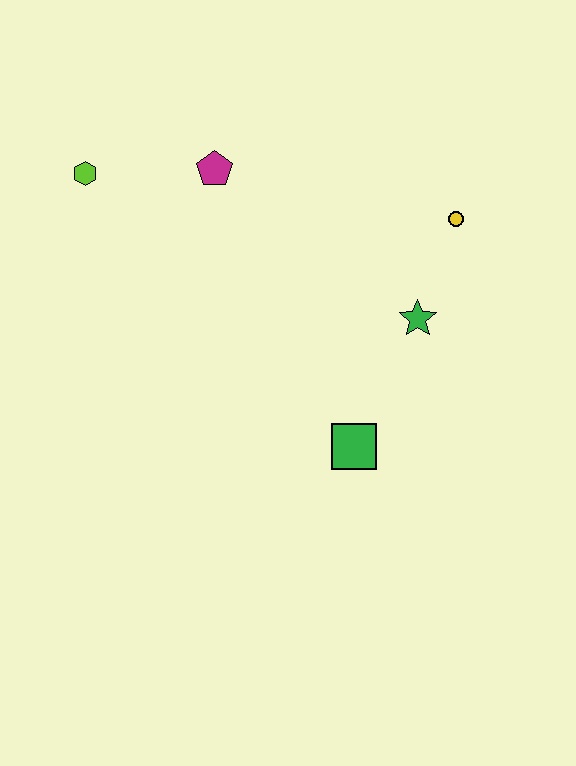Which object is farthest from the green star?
The lime hexagon is farthest from the green star.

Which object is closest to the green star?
The yellow circle is closest to the green star.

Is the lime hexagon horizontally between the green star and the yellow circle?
No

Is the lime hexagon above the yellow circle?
Yes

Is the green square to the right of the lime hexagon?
Yes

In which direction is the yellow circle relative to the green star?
The yellow circle is above the green star.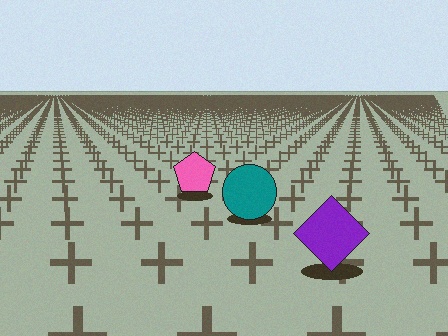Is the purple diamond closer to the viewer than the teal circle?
Yes. The purple diamond is closer — you can tell from the texture gradient: the ground texture is coarser near it.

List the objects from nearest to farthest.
From nearest to farthest: the purple diamond, the teal circle, the pink pentagon.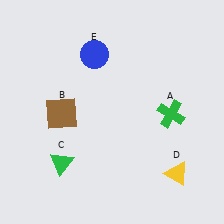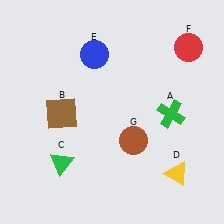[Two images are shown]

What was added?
A red circle (F), a brown circle (G) were added in Image 2.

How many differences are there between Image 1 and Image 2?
There are 2 differences between the two images.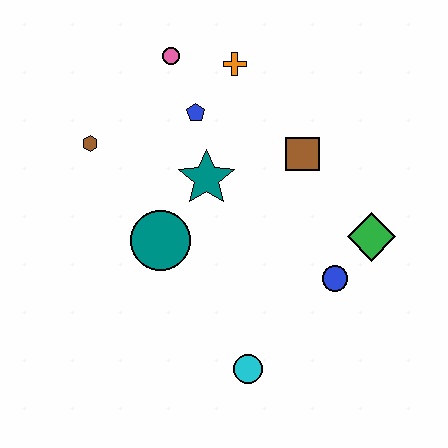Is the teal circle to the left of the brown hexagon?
No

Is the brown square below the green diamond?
No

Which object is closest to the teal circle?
The teal star is closest to the teal circle.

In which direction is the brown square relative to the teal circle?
The brown square is to the right of the teal circle.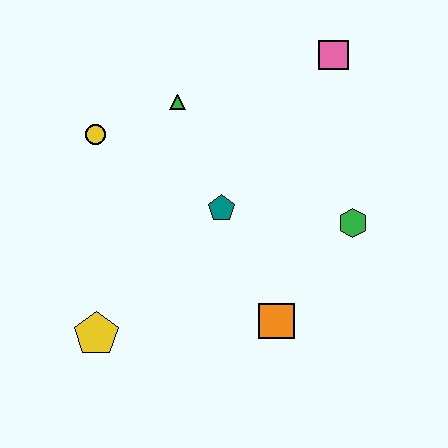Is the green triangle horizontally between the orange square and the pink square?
No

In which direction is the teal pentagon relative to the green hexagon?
The teal pentagon is to the left of the green hexagon.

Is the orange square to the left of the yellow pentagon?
No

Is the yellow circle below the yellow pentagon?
No